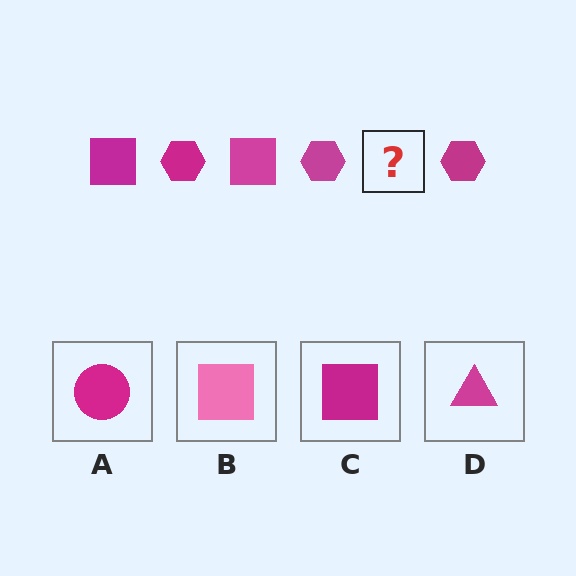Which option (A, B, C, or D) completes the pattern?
C.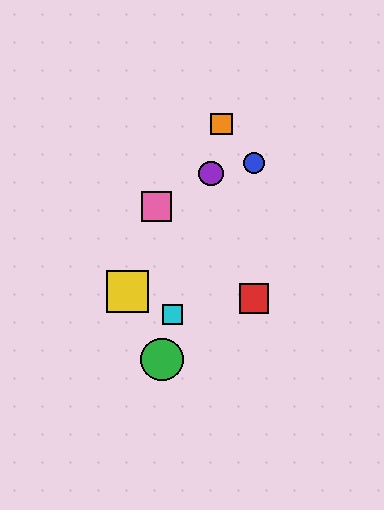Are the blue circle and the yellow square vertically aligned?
No, the blue circle is at x≈254 and the yellow square is at x≈127.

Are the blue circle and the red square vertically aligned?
Yes, both are at x≈254.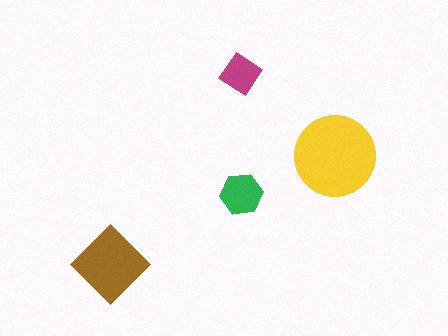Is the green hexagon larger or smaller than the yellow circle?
Smaller.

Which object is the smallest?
The magenta diamond.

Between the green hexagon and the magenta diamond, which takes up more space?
The green hexagon.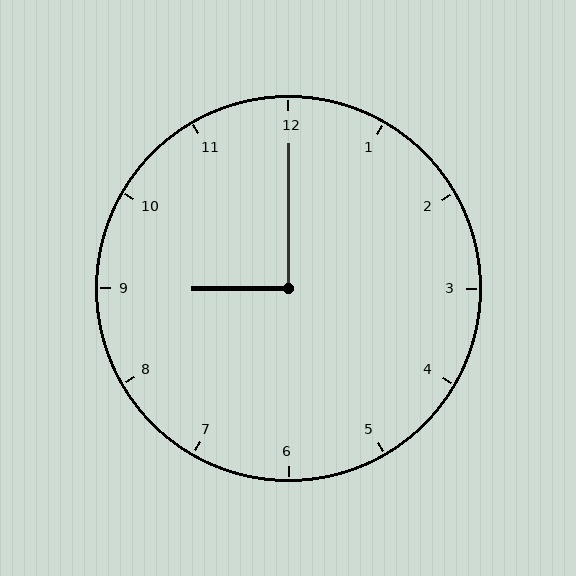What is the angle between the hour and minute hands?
Approximately 90 degrees.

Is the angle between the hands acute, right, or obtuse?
It is right.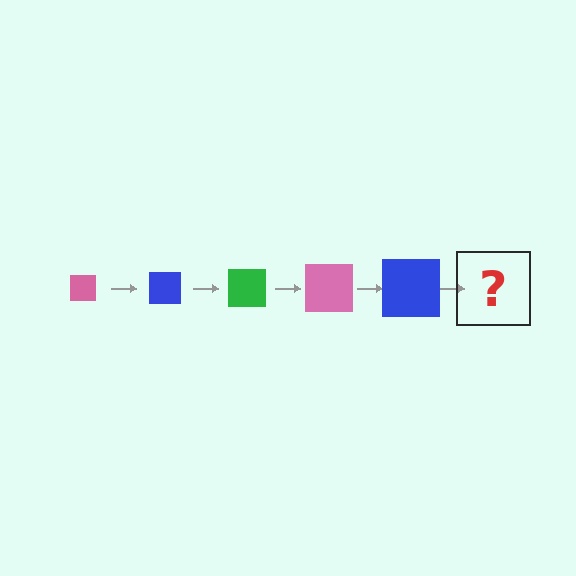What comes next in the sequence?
The next element should be a green square, larger than the previous one.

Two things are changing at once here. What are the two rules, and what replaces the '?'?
The two rules are that the square grows larger each step and the color cycles through pink, blue, and green. The '?' should be a green square, larger than the previous one.